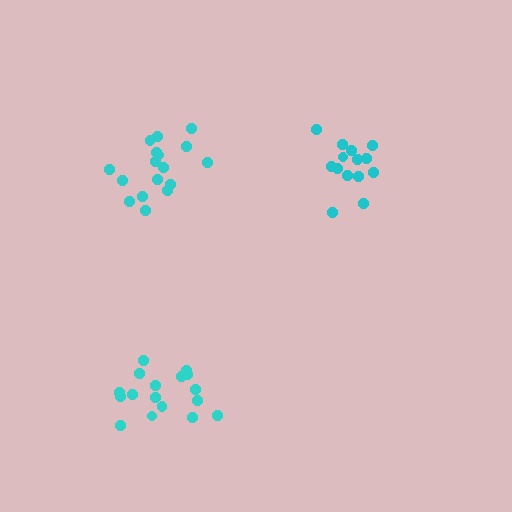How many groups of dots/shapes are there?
There are 3 groups.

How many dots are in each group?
Group 1: 14 dots, Group 2: 17 dots, Group 3: 17 dots (48 total).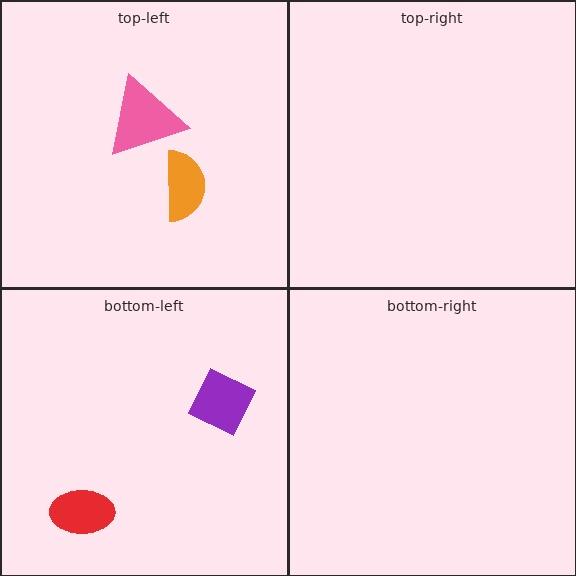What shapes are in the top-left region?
The pink triangle, the orange semicircle.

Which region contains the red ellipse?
The bottom-left region.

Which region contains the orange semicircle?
The top-left region.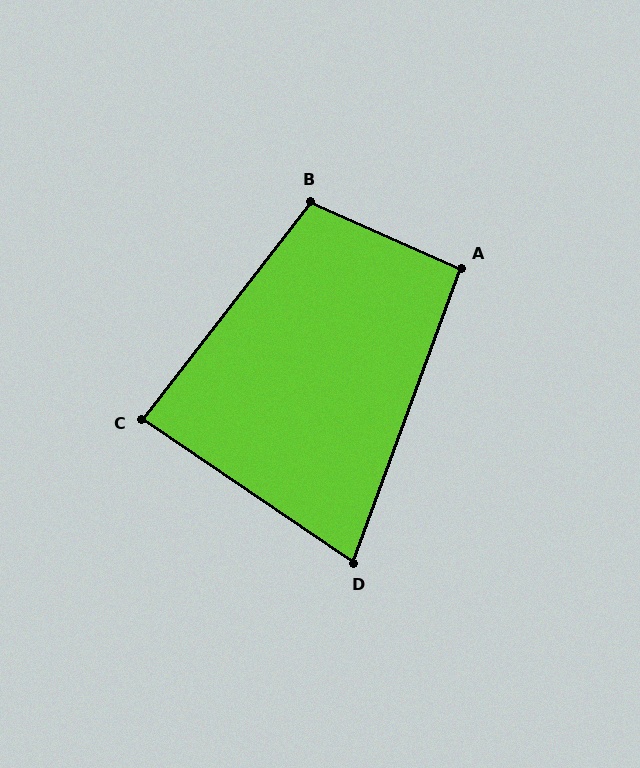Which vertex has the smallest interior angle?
D, at approximately 76 degrees.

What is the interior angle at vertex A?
Approximately 94 degrees (approximately right).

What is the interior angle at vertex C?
Approximately 86 degrees (approximately right).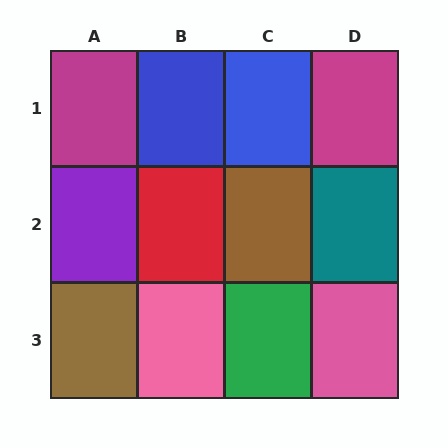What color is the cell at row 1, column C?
Blue.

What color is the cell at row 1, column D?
Magenta.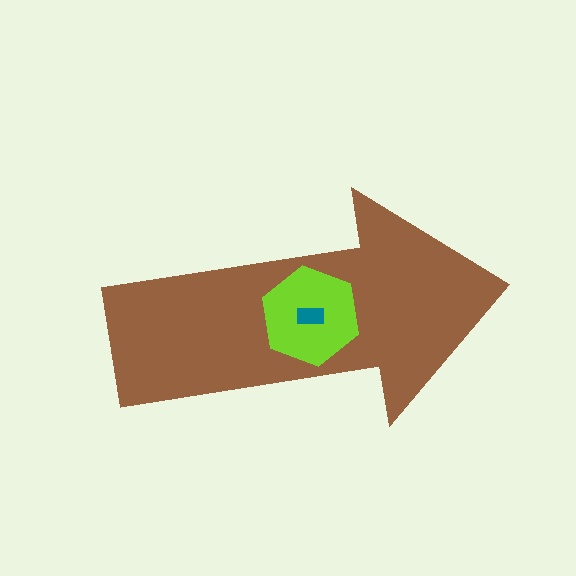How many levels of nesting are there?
3.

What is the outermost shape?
The brown arrow.